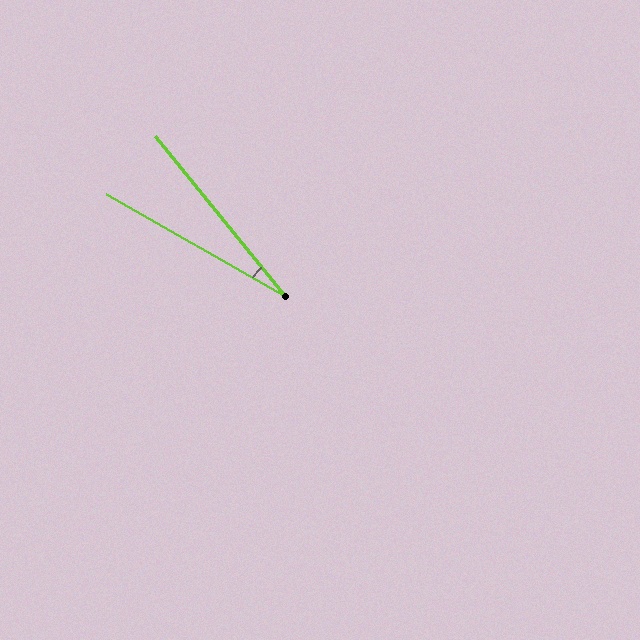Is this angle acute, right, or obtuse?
It is acute.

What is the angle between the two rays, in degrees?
Approximately 21 degrees.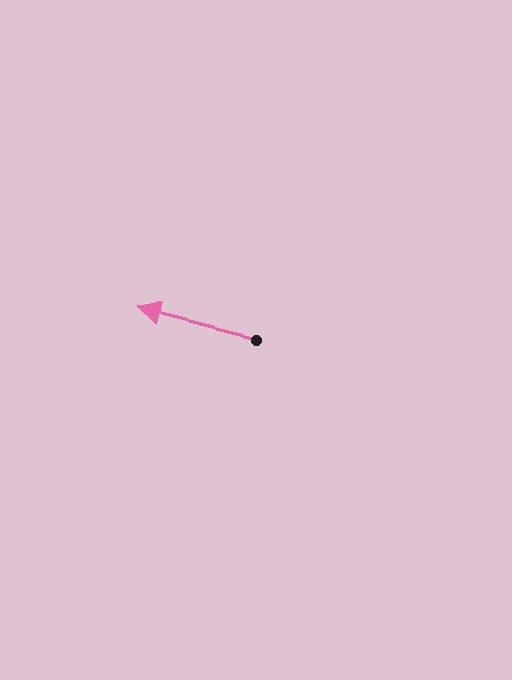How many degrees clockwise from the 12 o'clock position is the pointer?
Approximately 284 degrees.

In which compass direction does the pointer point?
West.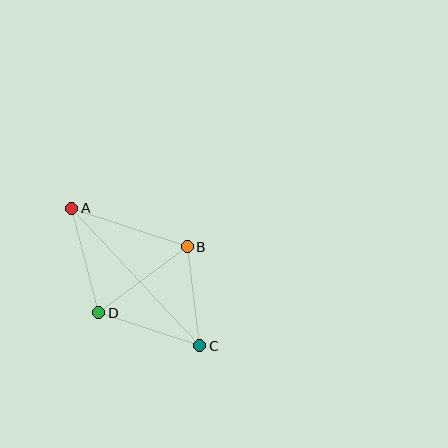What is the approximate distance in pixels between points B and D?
The distance between B and D is approximately 110 pixels.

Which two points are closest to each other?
Points B and C are closest to each other.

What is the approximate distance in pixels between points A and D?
The distance between A and D is approximately 108 pixels.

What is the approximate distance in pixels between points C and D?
The distance between C and D is approximately 106 pixels.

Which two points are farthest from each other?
Points A and C are farthest from each other.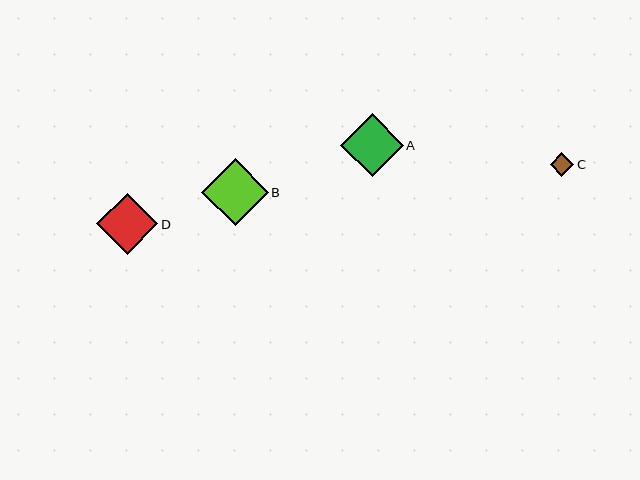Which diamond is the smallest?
Diamond C is the smallest with a size of approximately 23 pixels.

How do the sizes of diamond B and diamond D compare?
Diamond B and diamond D are approximately the same size.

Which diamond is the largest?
Diamond B is the largest with a size of approximately 66 pixels.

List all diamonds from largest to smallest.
From largest to smallest: B, A, D, C.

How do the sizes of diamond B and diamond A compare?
Diamond B and diamond A are approximately the same size.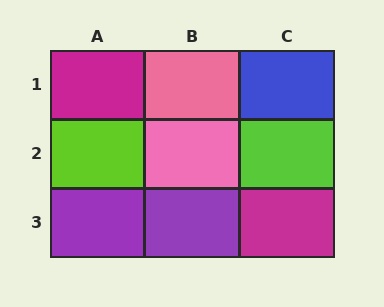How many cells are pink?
2 cells are pink.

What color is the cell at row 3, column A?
Purple.